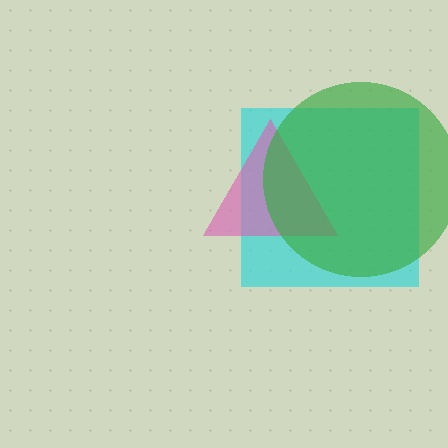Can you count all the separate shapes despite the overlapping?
Yes, there are 3 separate shapes.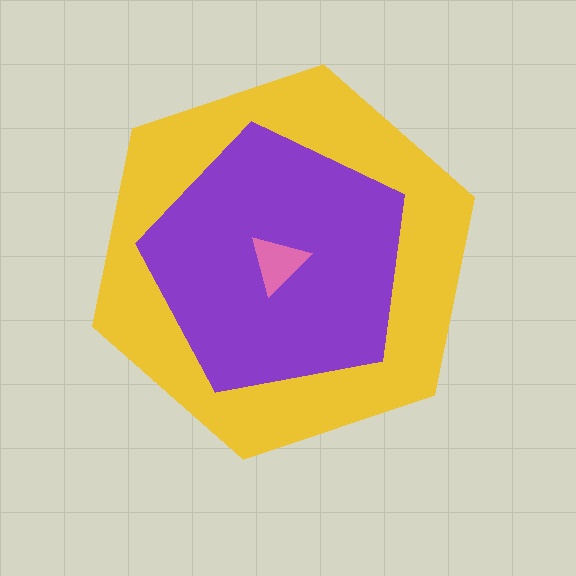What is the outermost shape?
The yellow hexagon.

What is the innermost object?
The pink triangle.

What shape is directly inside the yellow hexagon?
The purple pentagon.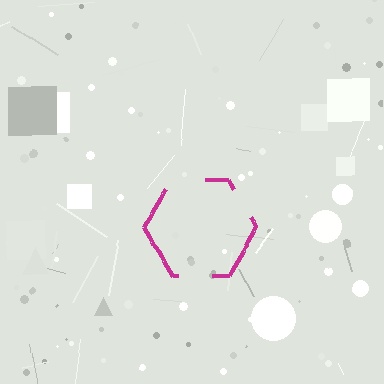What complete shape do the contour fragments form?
The contour fragments form a hexagon.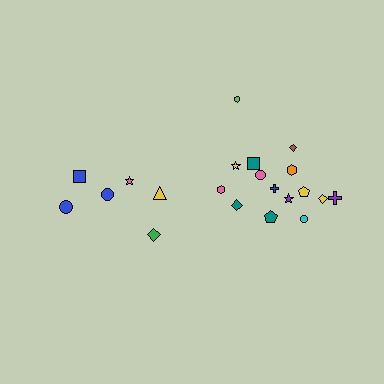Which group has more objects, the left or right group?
The right group.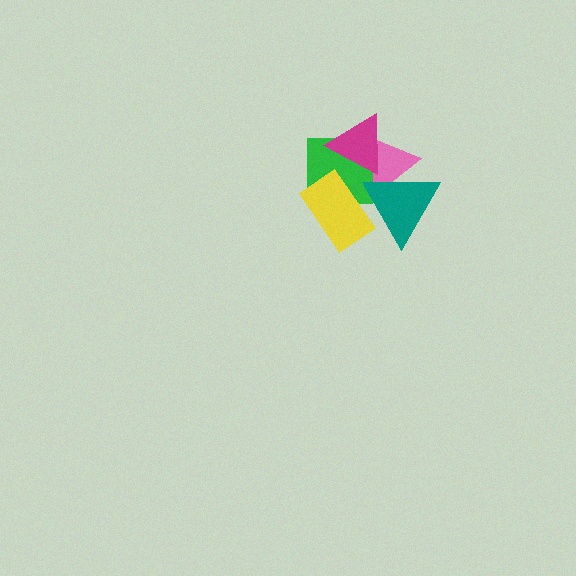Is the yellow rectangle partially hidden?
Yes, it is partially covered by another shape.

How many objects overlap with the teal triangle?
3 objects overlap with the teal triangle.